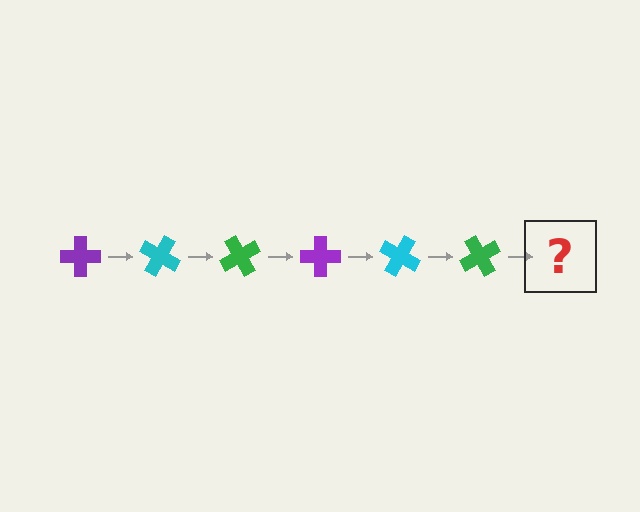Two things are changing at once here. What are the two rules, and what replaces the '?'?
The two rules are that it rotates 30 degrees each step and the color cycles through purple, cyan, and green. The '?' should be a purple cross, rotated 180 degrees from the start.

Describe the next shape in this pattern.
It should be a purple cross, rotated 180 degrees from the start.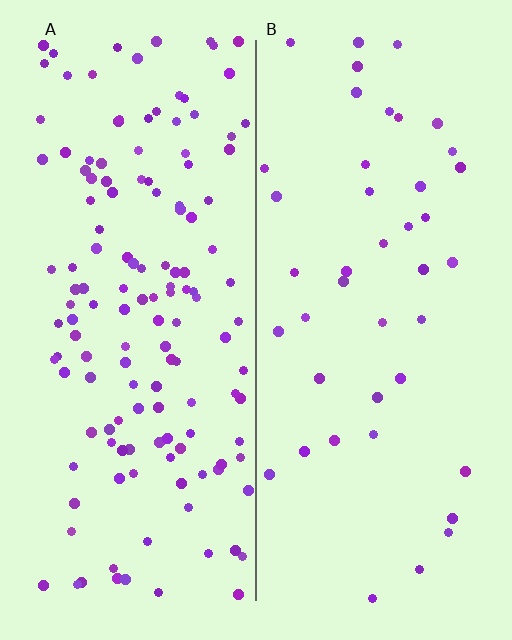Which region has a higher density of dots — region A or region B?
A (the left).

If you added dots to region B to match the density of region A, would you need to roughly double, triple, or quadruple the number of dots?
Approximately triple.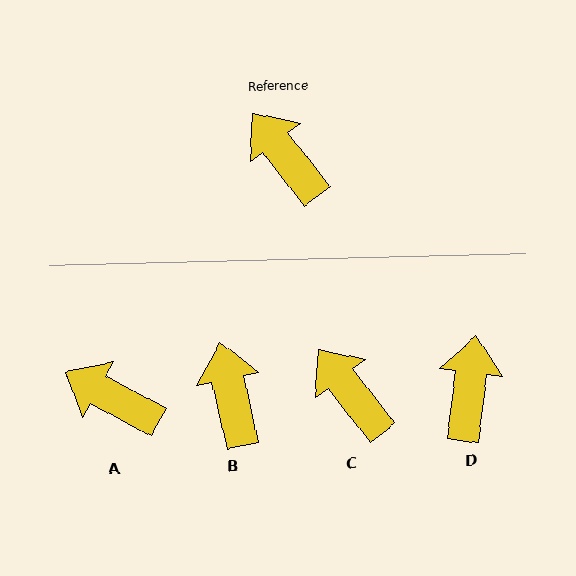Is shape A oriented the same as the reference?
No, it is off by about 24 degrees.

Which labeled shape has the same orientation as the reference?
C.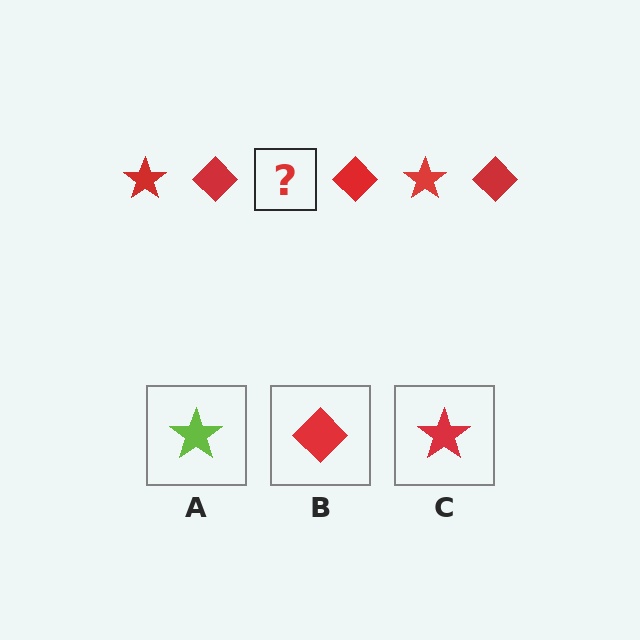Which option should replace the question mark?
Option C.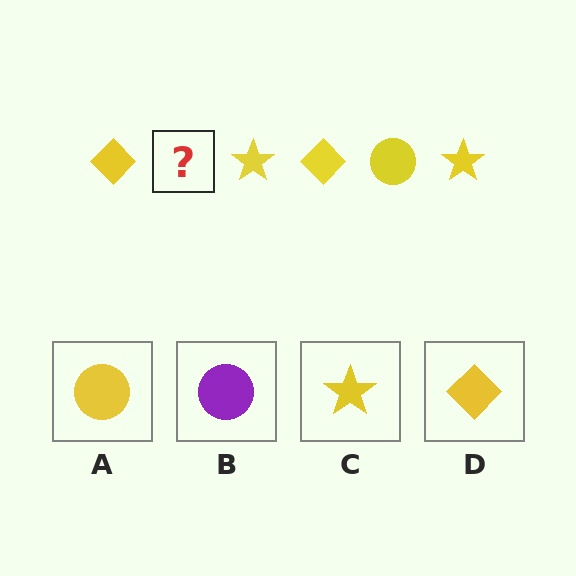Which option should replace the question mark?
Option A.